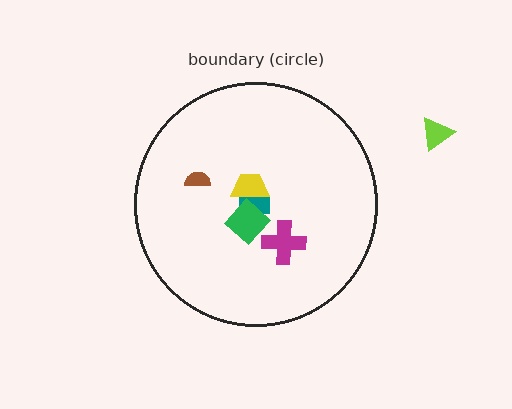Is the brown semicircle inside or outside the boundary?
Inside.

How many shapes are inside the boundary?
5 inside, 1 outside.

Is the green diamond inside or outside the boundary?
Inside.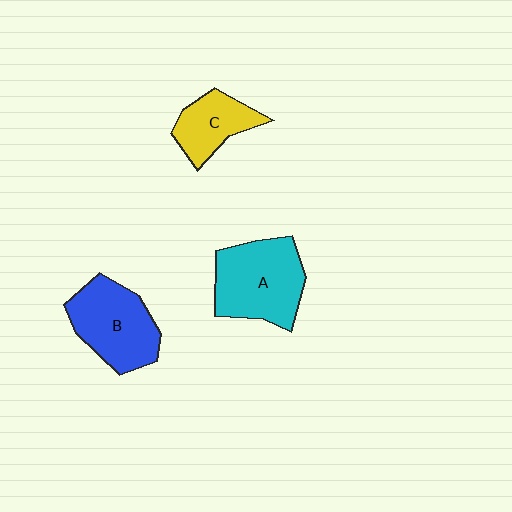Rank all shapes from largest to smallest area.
From largest to smallest: A (cyan), B (blue), C (yellow).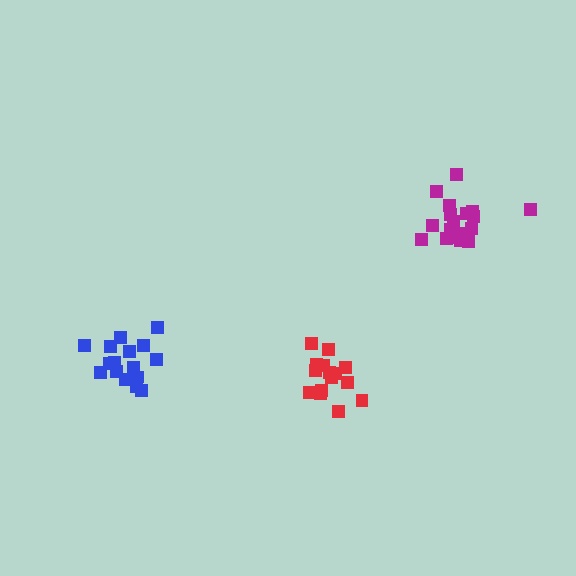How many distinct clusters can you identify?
There are 3 distinct clusters.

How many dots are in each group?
Group 1: 15 dots, Group 2: 16 dots, Group 3: 18 dots (49 total).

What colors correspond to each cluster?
The clusters are colored: red, blue, magenta.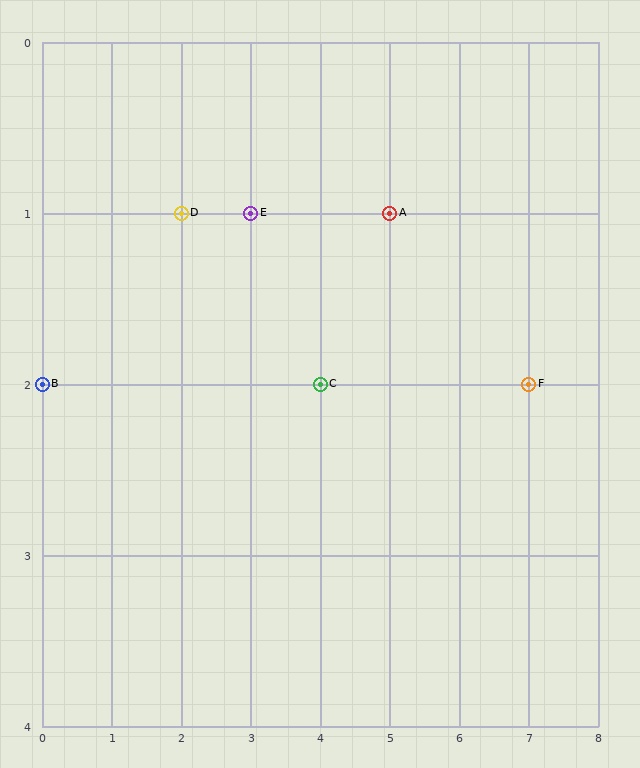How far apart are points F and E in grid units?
Points F and E are 4 columns and 1 row apart (about 4.1 grid units diagonally).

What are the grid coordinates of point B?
Point B is at grid coordinates (0, 2).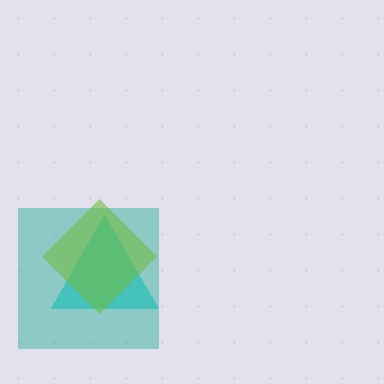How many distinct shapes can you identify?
There are 3 distinct shapes: a cyan triangle, a teal square, a lime diamond.